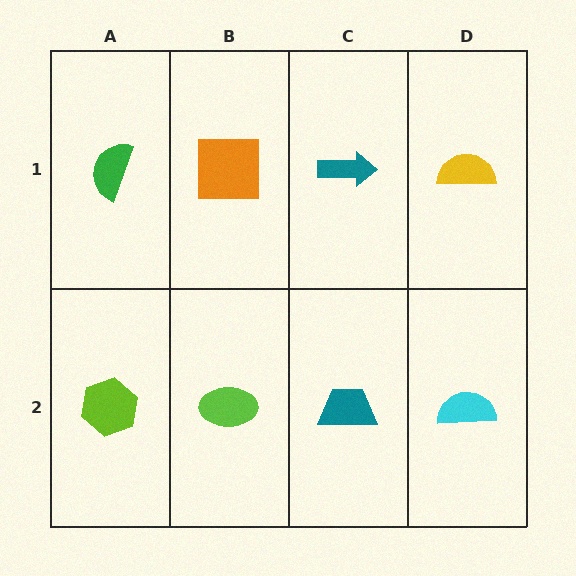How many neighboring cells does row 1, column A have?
2.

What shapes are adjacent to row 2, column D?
A yellow semicircle (row 1, column D), a teal trapezoid (row 2, column C).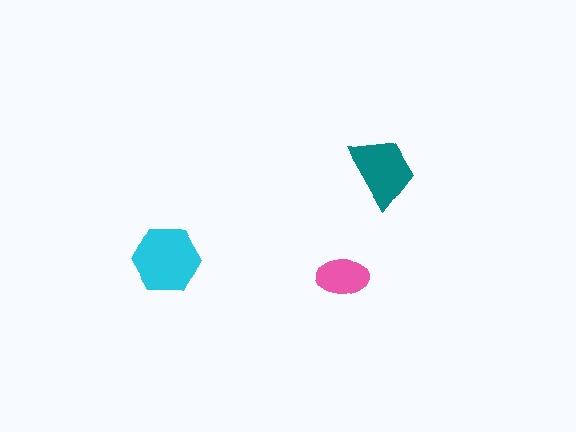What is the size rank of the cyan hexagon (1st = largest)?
1st.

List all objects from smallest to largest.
The pink ellipse, the teal trapezoid, the cyan hexagon.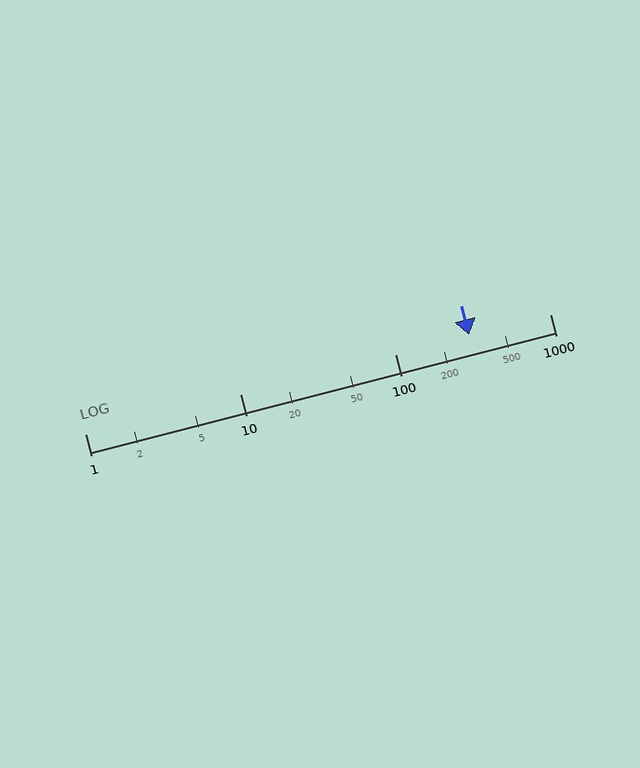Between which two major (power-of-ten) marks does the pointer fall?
The pointer is between 100 and 1000.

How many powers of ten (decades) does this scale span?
The scale spans 3 decades, from 1 to 1000.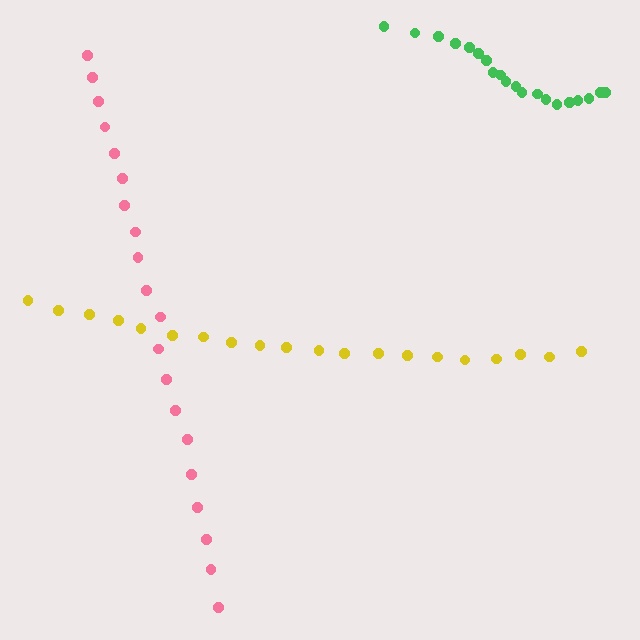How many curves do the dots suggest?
There are 3 distinct paths.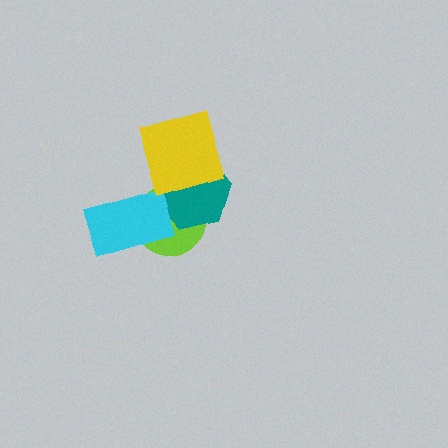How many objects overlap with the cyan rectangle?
2 objects overlap with the cyan rectangle.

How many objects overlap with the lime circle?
2 objects overlap with the lime circle.